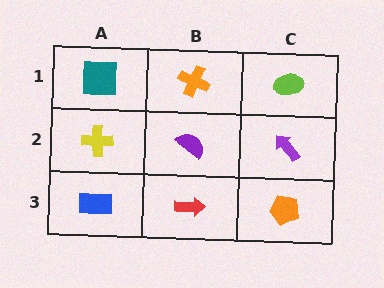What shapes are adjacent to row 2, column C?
A lime ellipse (row 1, column C), an orange pentagon (row 3, column C), a purple semicircle (row 2, column B).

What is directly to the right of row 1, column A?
An orange cross.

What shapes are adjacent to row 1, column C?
A purple arrow (row 2, column C), an orange cross (row 1, column B).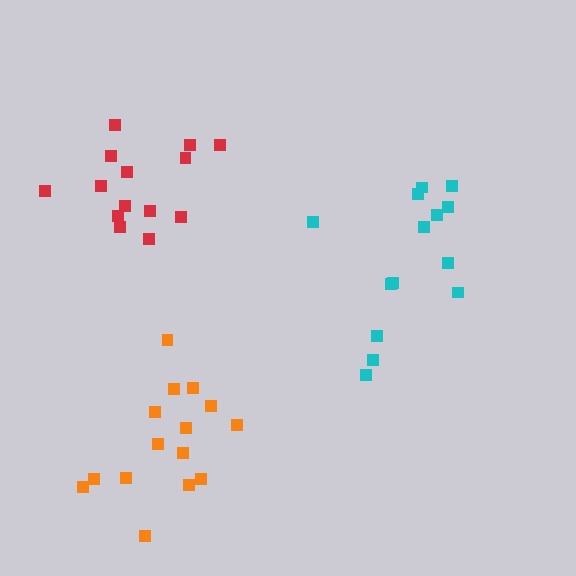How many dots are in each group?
Group 1: 14 dots, Group 2: 14 dots, Group 3: 15 dots (43 total).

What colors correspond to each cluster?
The clusters are colored: red, cyan, orange.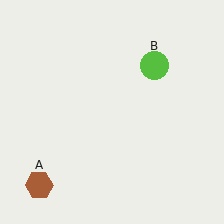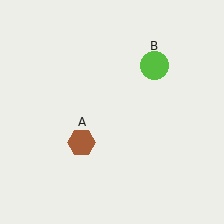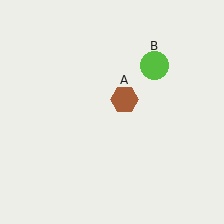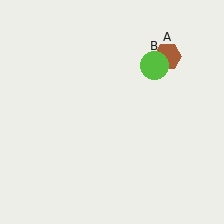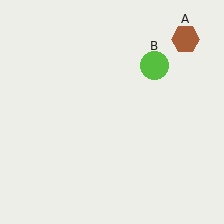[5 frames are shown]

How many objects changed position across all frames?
1 object changed position: brown hexagon (object A).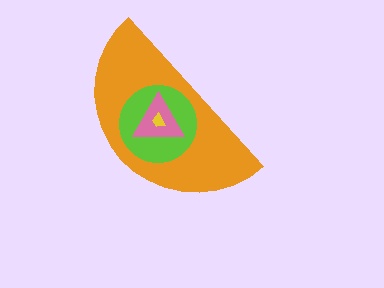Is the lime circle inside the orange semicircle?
Yes.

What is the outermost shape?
The orange semicircle.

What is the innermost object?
The yellow trapezoid.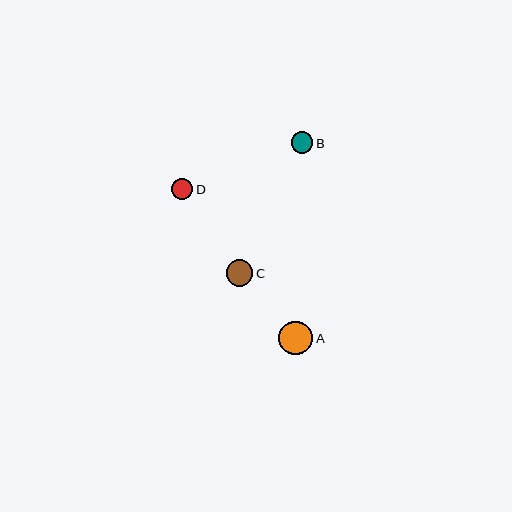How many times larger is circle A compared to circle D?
Circle A is approximately 1.5 times the size of circle D.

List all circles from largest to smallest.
From largest to smallest: A, C, D, B.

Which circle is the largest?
Circle A is the largest with a size of approximately 34 pixels.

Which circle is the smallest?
Circle B is the smallest with a size of approximately 22 pixels.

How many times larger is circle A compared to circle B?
Circle A is approximately 1.6 times the size of circle B.